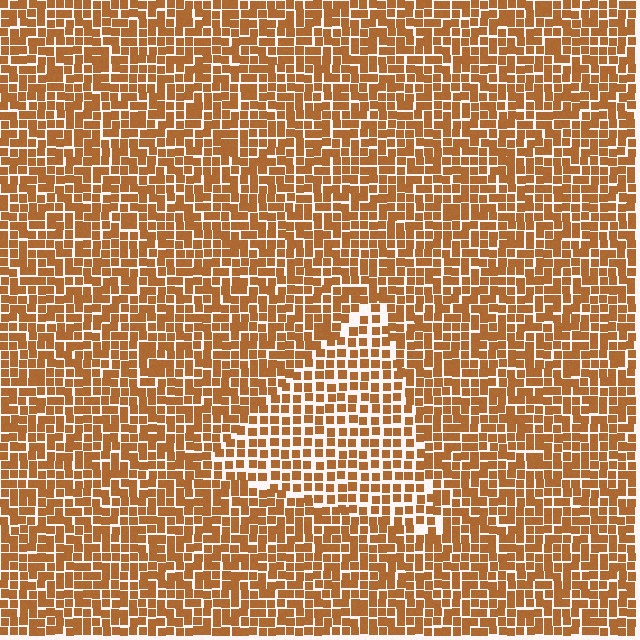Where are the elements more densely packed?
The elements are more densely packed outside the triangle boundary.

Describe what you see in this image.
The image contains small brown elements arranged at two different densities. A triangle-shaped region is visible where the elements are less densely packed than the surrounding area.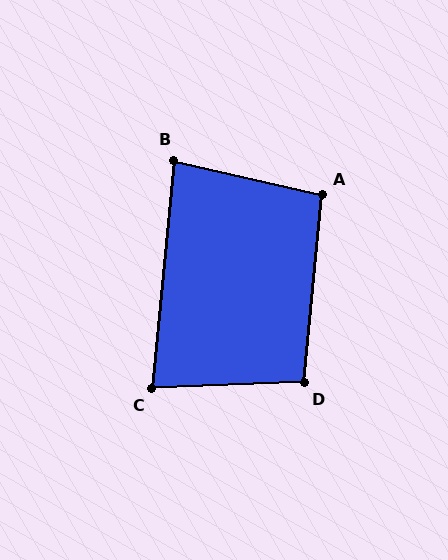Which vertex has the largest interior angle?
D, at approximately 98 degrees.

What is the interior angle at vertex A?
Approximately 98 degrees (obtuse).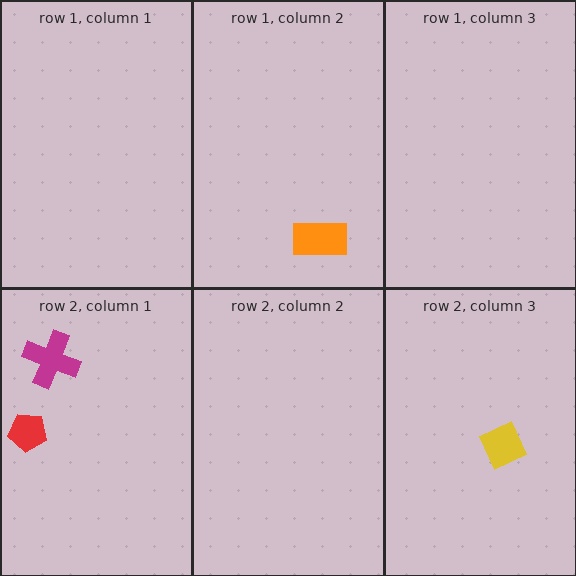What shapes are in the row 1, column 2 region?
The orange rectangle.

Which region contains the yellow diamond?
The row 2, column 3 region.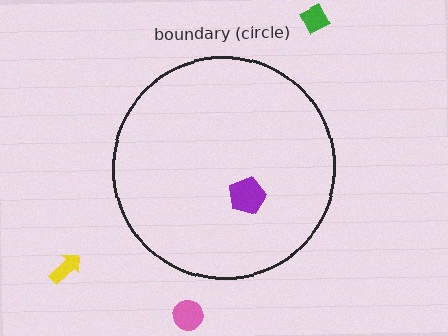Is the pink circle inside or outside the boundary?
Outside.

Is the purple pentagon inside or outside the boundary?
Inside.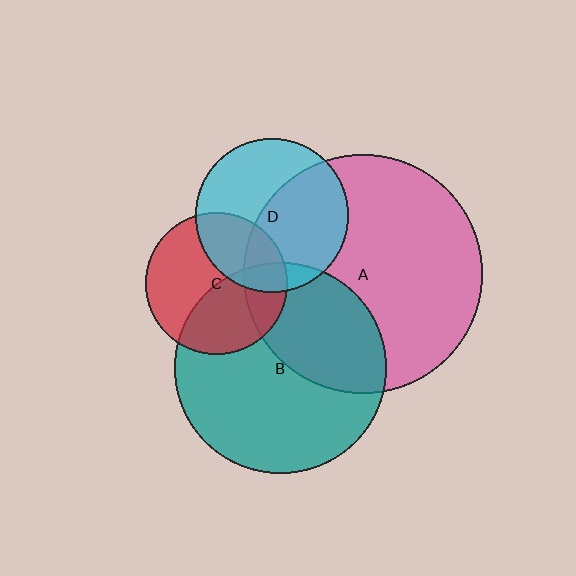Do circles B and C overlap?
Yes.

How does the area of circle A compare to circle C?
Approximately 2.8 times.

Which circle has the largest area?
Circle A (pink).